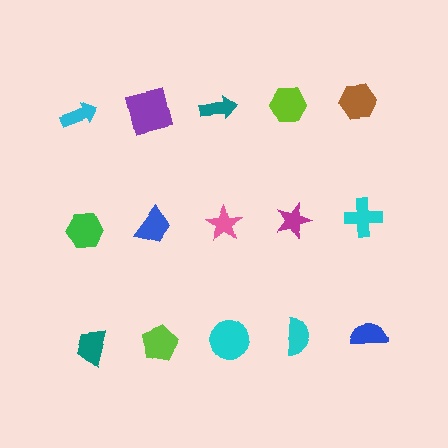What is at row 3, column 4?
A cyan semicircle.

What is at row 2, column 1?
A green hexagon.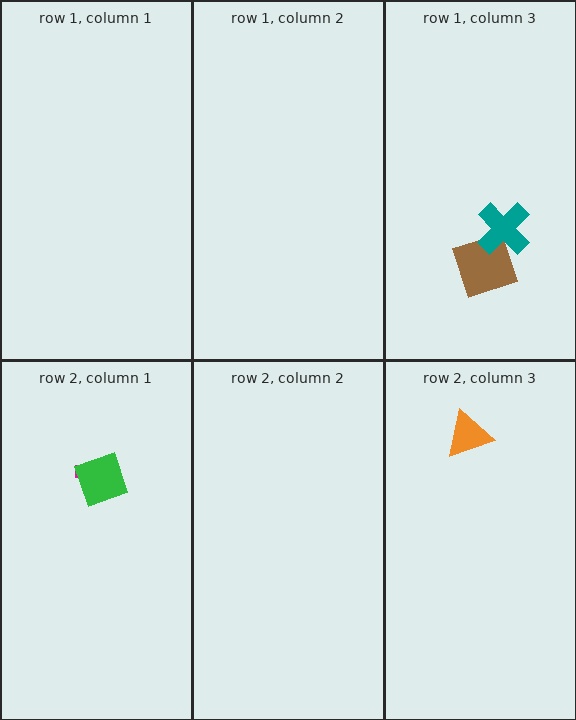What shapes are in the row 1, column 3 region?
The brown square, the teal cross.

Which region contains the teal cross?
The row 1, column 3 region.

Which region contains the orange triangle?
The row 2, column 3 region.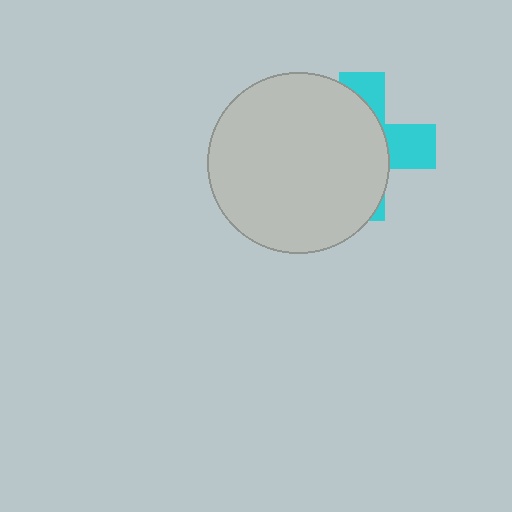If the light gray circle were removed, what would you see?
You would see the complete cyan cross.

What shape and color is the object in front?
The object in front is a light gray circle.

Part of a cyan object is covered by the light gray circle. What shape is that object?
It is a cross.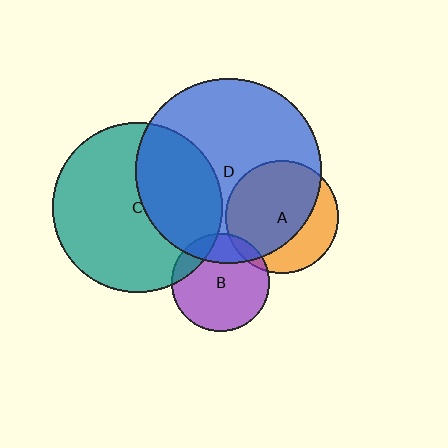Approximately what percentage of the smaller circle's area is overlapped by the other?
Approximately 35%.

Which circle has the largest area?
Circle D (blue).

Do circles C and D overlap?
Yes.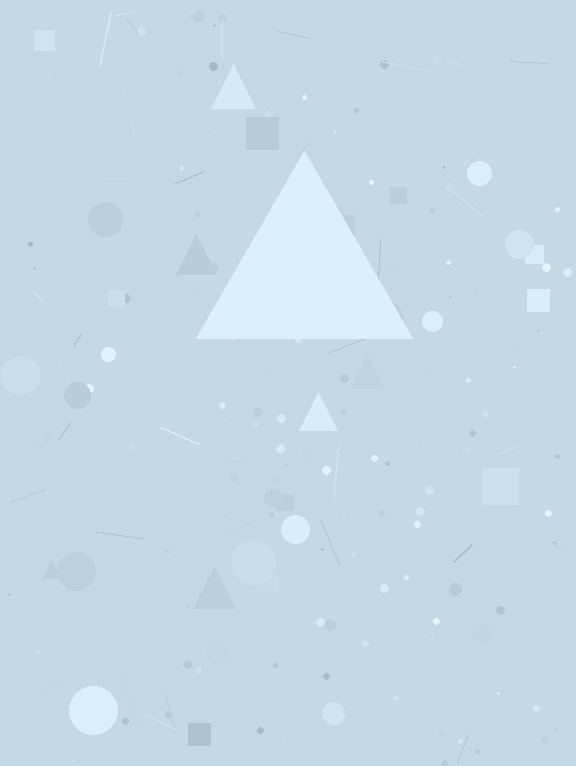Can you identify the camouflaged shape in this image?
The camouflaged shape is a triangle.